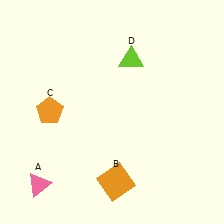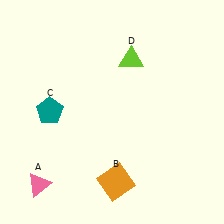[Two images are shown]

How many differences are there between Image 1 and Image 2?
There is 1 difference between the two images.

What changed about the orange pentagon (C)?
In Image 1, C is orange. In Image 2, it changed to teal.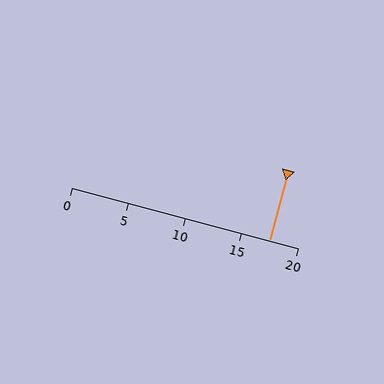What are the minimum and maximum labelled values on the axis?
The axis runs from 0 to 20.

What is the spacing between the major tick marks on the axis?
The major ticks are spaced 5 apart.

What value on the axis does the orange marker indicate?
The marker indicates approximately 17.5.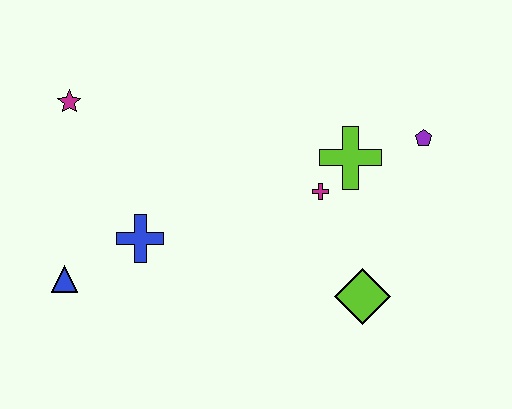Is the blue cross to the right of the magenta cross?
No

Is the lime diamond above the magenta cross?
No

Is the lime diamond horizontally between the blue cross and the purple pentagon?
Yes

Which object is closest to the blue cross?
The blue triangle is closest to the blue cross.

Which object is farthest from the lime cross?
The blue triangle is farthest from the lime cross.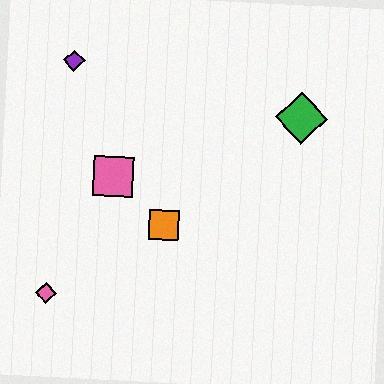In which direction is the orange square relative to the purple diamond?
The orange square is below the purple diamond.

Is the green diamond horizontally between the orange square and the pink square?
No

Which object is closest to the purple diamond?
The pink square is closest to the purple diamond.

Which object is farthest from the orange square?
The purple diamond is farthest from the orange square.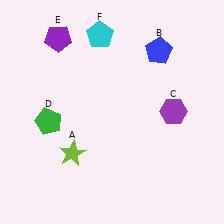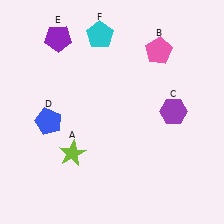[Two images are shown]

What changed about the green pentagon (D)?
In Image 1, D is green. In Image 2, it changed to blue.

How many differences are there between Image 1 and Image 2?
There are 2 differences between the two images.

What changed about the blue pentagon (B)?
In Image 1, B is blue. In Image 2, it changed to pink.